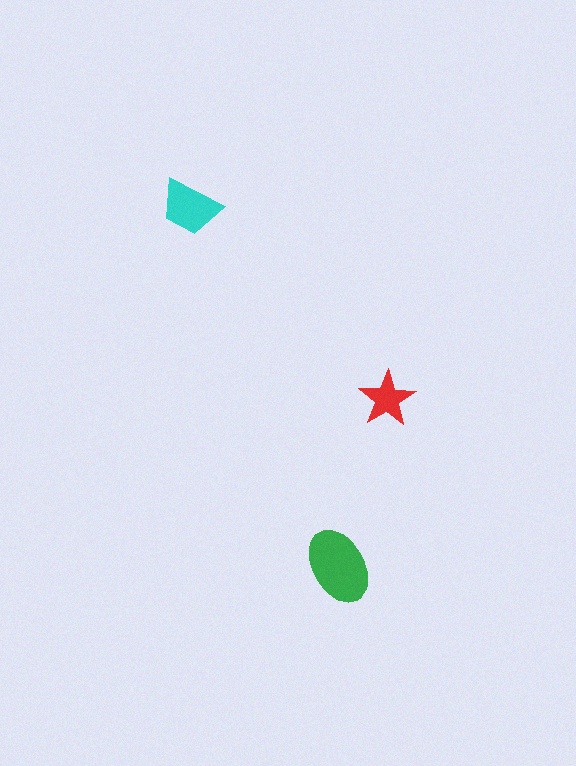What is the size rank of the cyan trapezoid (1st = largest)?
2nd.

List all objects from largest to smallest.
The green ellipse, the cyan trapezoid, the red star.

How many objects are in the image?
There are 3 objects in the image.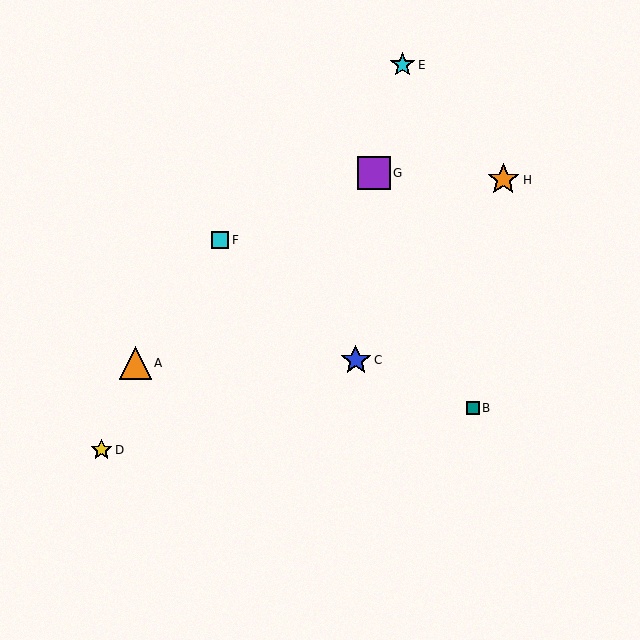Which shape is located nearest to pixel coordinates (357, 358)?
The blue star (labeled C) at (356, 360) is nearest to that location.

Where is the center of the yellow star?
The center of the yellow star is at (101, 450).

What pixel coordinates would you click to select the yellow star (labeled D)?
Click at (101, 450) to select the yellow star D.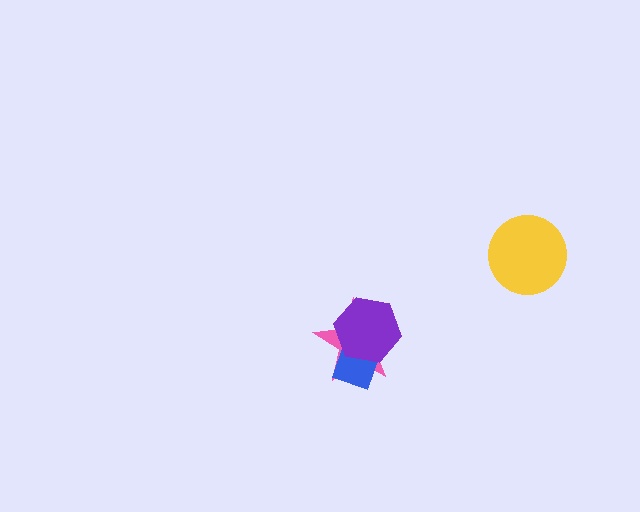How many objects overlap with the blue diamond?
2 objects overlap with the blue diamond.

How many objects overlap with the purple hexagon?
2 objects overlap with the purple hexagon.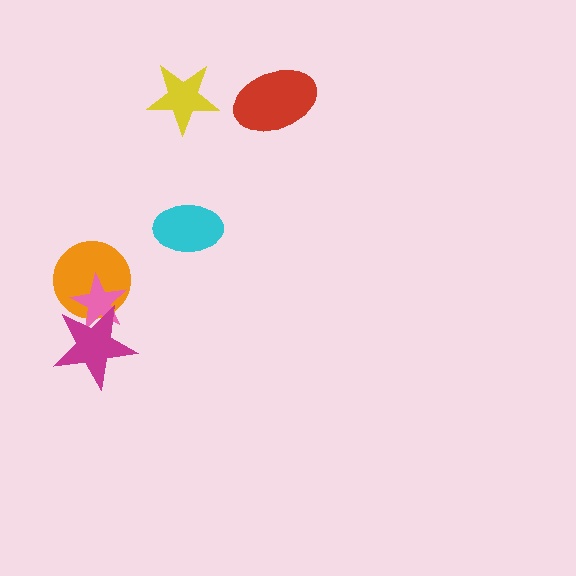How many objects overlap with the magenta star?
2 objects overlap with the magenta star.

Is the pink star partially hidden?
Yes, it is partially covered by another shape.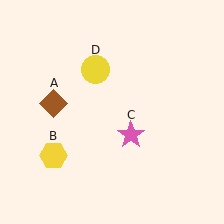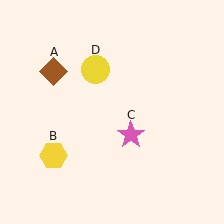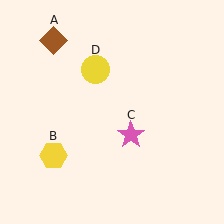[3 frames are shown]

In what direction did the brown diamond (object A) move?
The brown diamond (object A) moved up.